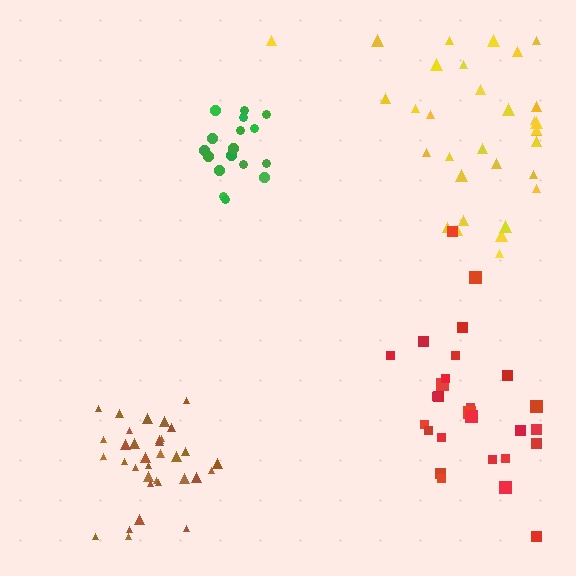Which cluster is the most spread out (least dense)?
Yellow.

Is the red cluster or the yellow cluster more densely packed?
Red.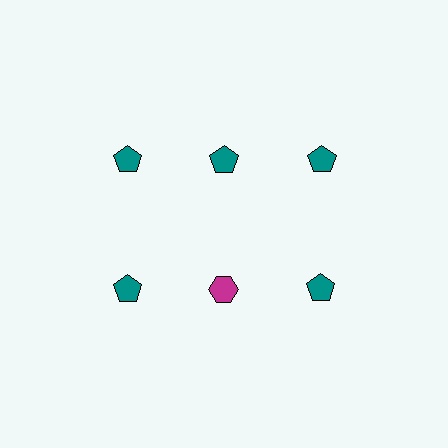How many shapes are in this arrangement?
There are 6 shapes arranged in a grid pattern.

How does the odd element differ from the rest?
It differs in both color (magenta instead of teal) and shape (hexagon instead of pentagon).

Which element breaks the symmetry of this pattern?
The magenta hexagon in the second row, second from left column breaks the symmetry. All other shapes are teal pentagons.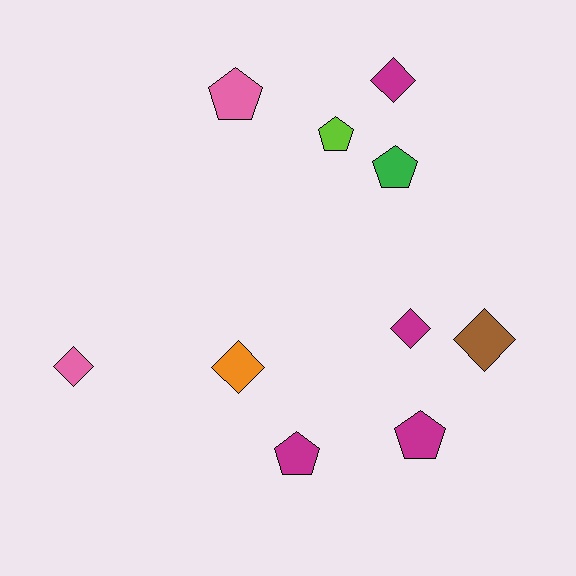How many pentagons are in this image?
There are 5 pentagons.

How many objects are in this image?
There are 10 objects.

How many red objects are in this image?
There are no red objects.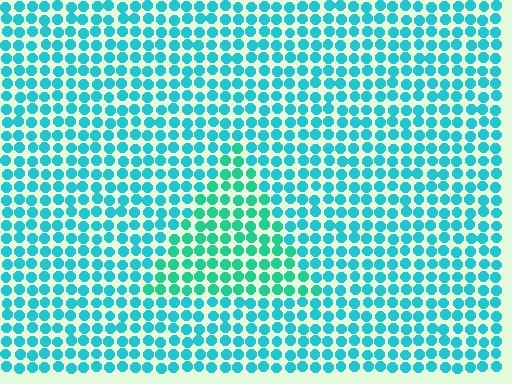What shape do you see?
I see a triangle.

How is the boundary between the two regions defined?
The boundary is defined purely by a slight shift in hue (about 24 degrees). Spacing, size, and orientation are identical on both sides.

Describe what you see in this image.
The image is filled with small cyan elements in a uniform arrangement. A triangle-shaped region is visible where the elements are tinted to a slightly different hue, forming a subtle color boundary.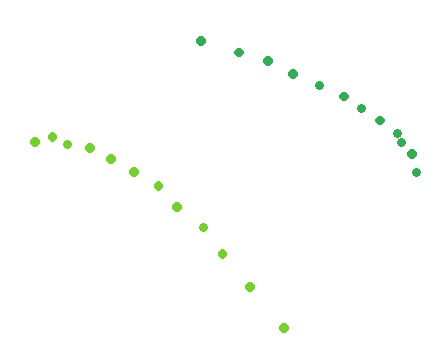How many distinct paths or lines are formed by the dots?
There are 2 distinct paths.